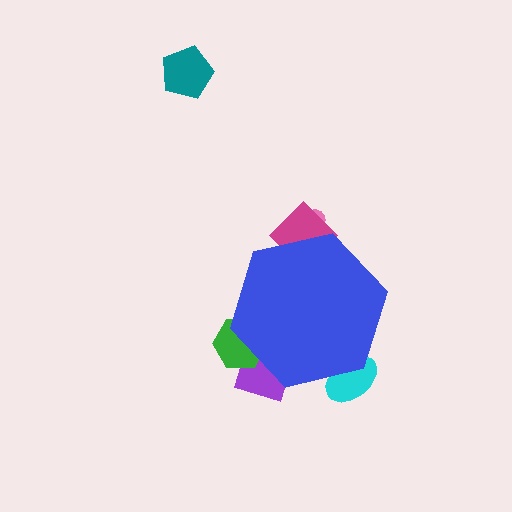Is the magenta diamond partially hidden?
Yes, the magenta diamond is partially hidden behind the blue hexagon.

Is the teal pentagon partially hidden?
No, the teal pentagon is fully visible.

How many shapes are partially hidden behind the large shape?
5 shapes are partially hidden.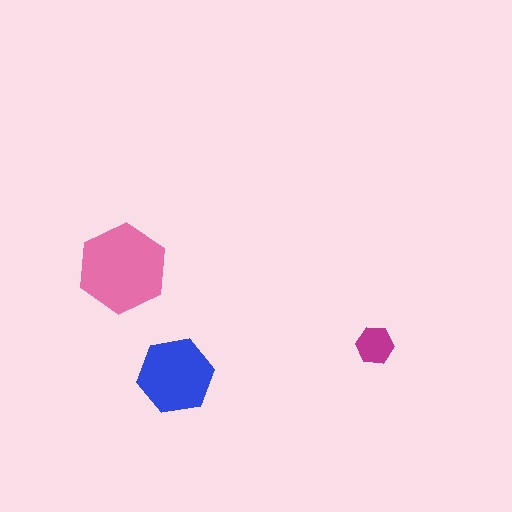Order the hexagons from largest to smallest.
the pink one, the blue one, the magenta one.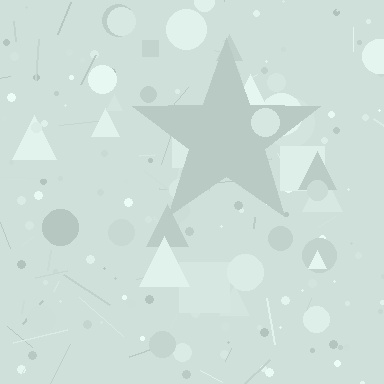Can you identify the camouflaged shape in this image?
The camouflaged shape is a star.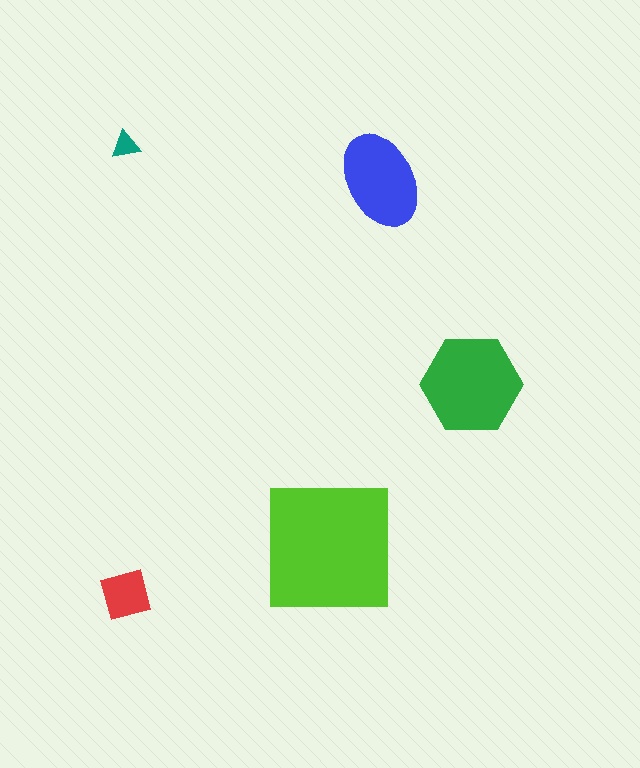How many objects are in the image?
There are 5 objects in the image.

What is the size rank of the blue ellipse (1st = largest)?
3rd.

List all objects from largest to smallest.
The lime square, the green hexagon, the blue ellipse, the red square, the teal triangle.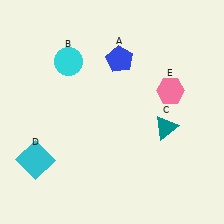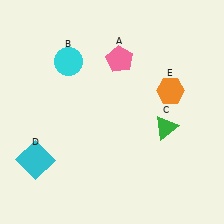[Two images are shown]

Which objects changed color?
A changed from blue to pink. C changed from teal to green. E changed from pink to orange.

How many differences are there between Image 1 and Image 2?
There are 3 differences between the two images.